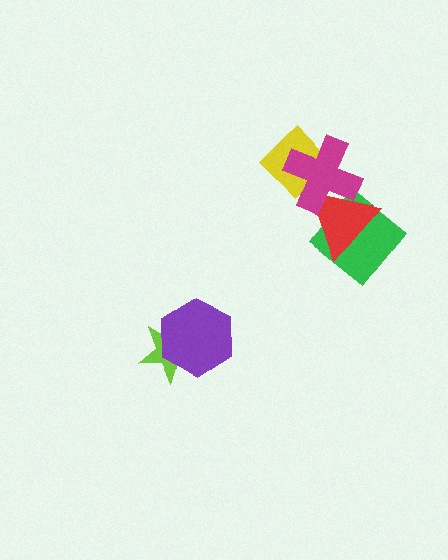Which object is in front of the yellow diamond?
The magenta cross is in front of the yellow diamond.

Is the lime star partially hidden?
Yes, it is partially covered by another shape.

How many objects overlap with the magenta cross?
3 objects overlap with the magenta cross.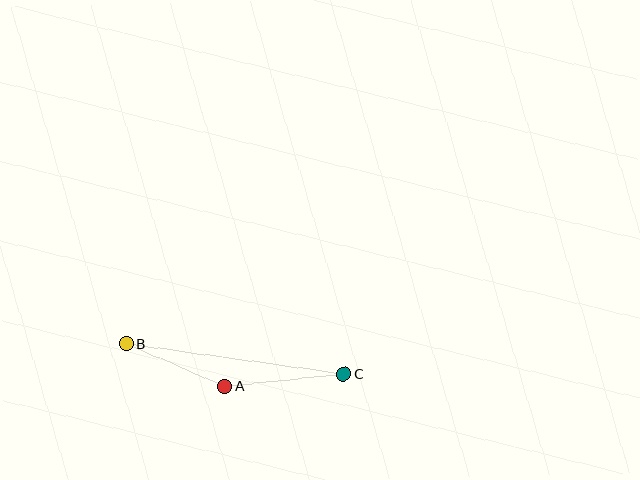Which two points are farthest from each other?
Points B and C are farthest from each other.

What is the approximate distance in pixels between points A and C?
The distance between A and C is approximately 120 pixels.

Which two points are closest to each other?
Points A and B are closest to each other.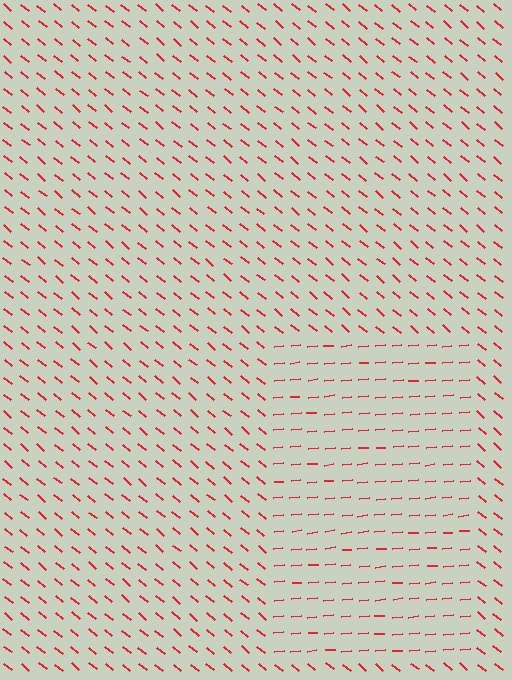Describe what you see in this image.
The image is filled with small red line segments. A rectangle region in the image has lines oriented differently from the surrounding lines, creating a visible texture boundary.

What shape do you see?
I see a rectangle.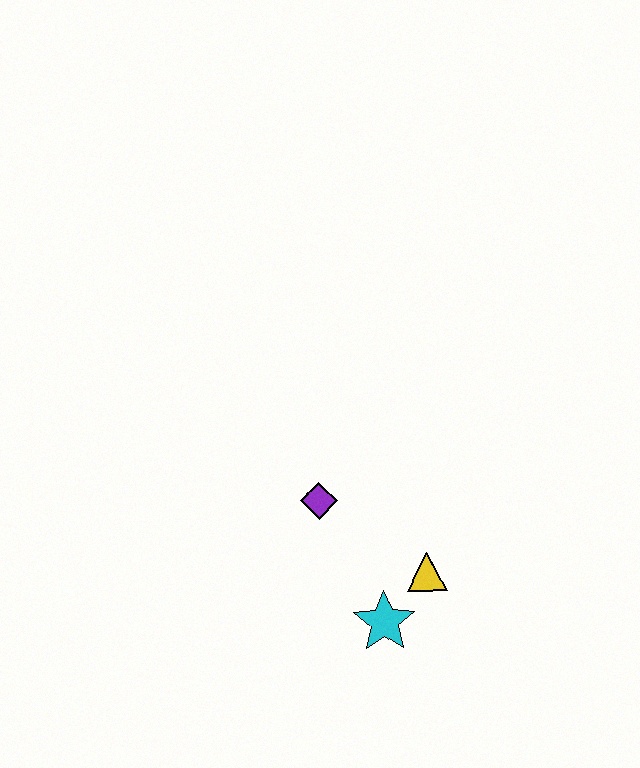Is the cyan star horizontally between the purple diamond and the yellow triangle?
Yes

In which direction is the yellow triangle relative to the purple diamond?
The yellow triangle is to the right of the purple diamond.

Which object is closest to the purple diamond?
The yellow triangle is closest to the purple diamond.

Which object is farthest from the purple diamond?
The cyan star is farthest from the purple diamond.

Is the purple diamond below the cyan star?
No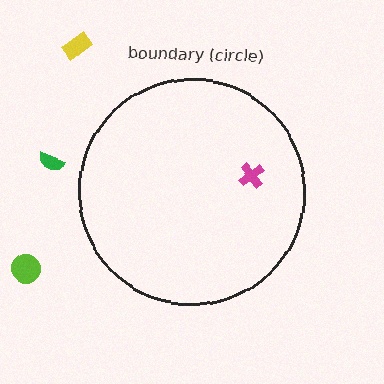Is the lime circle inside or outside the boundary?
Outside.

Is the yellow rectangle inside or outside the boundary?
Outside.